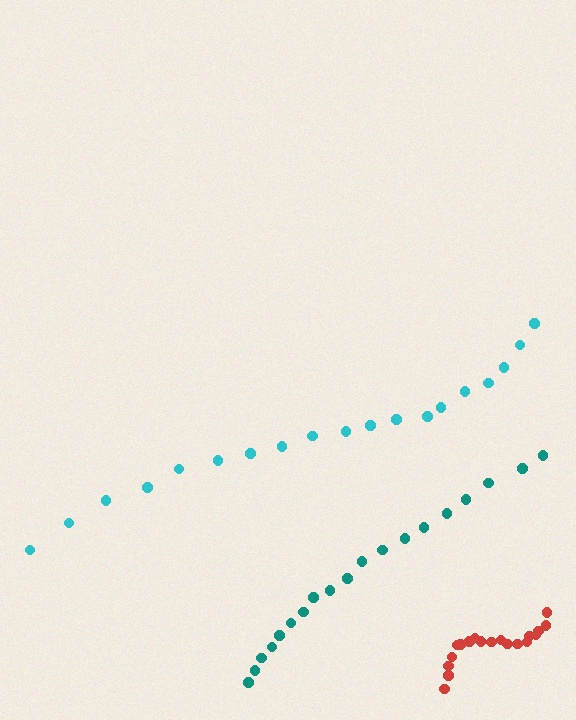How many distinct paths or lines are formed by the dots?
There are 3 distinct paths.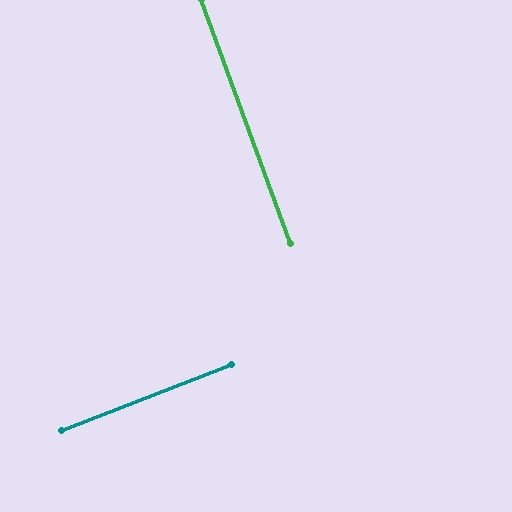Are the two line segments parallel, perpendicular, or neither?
Perpendicular — they meet at approximately 89°.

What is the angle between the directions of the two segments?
Approximately 89 degrees.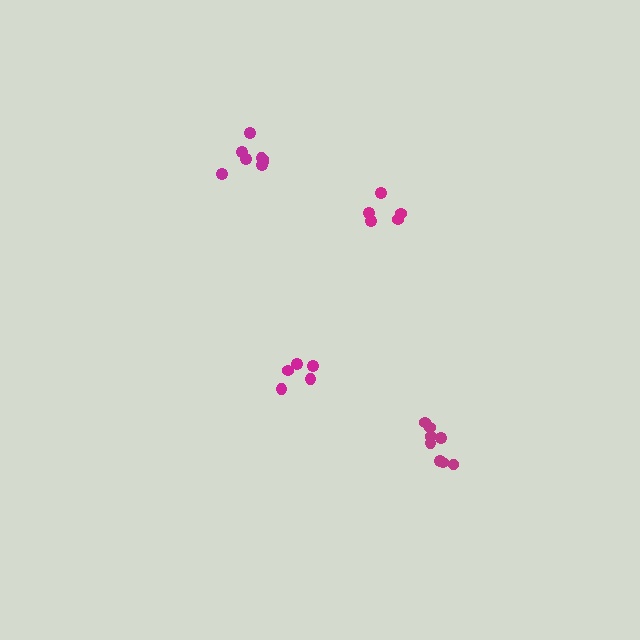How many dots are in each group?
Group 1: 5 dots, Group 2: 5 dots, Group 3: 8 dots, Group 4: 8 dots (26 total).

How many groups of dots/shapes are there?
There are 4 groups.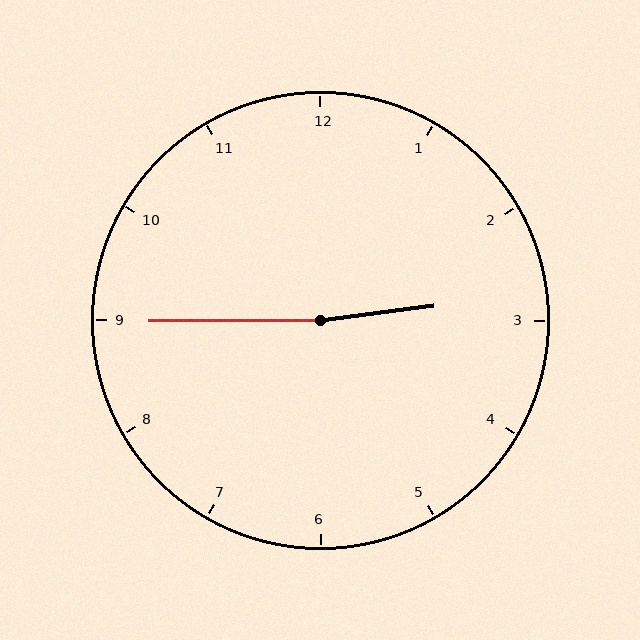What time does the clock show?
2:45.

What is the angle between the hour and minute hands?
Approximately 172 degrees.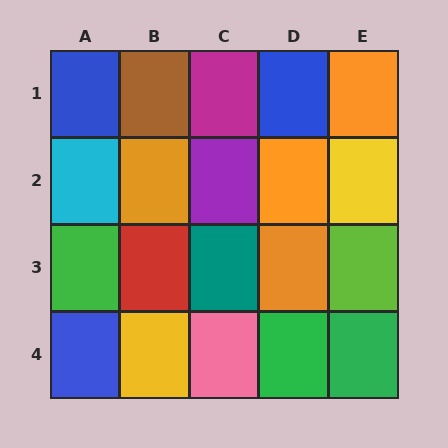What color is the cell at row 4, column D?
Green.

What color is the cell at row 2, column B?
Orange.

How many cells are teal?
1 cell is teal.